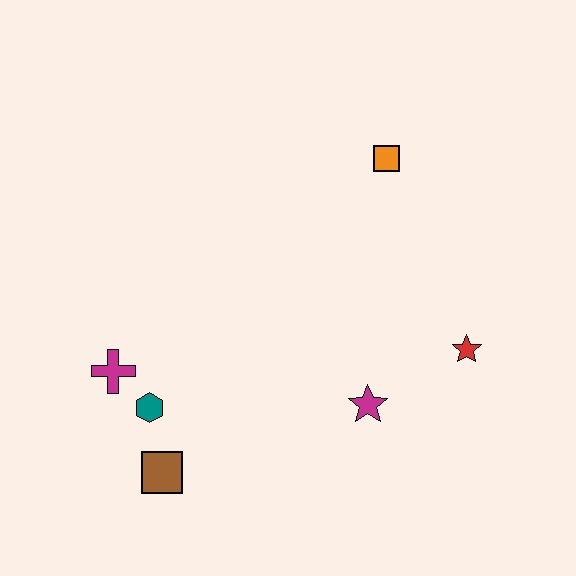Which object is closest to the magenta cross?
The teal hexagon is closest to the magenta cross.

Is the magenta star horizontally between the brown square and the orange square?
Yes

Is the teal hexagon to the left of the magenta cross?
No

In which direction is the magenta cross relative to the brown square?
The magenta cross is above the brown square.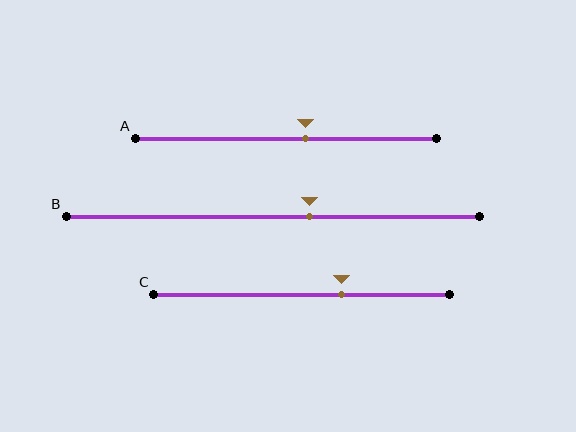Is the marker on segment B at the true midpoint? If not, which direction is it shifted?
No, the marker on segment B is shifted to the right by about 9% of the segment length.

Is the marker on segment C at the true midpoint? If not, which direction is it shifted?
No, the marker on segment C is shifted to the right by about 13% of the segment length.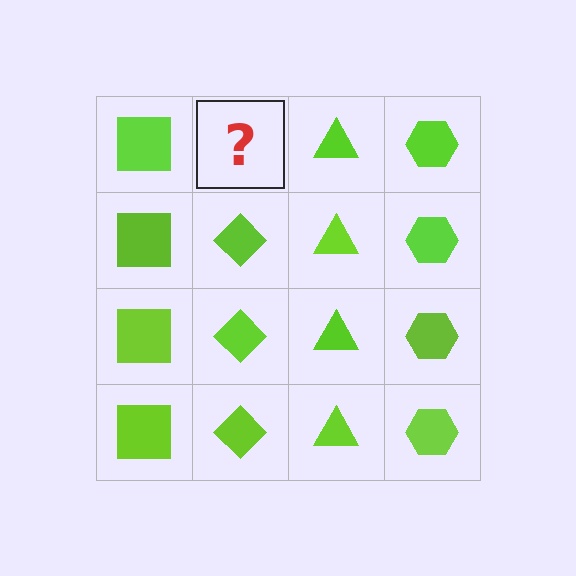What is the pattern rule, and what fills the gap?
The rule is that each column has a consistent shape. The gap should be filled with a lime diamond.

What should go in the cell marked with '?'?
The missing cell should contain a lime diamond.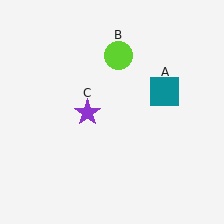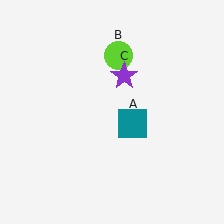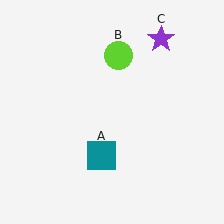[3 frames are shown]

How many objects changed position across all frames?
2 objects changed position: teal square (object A), purple star (object C).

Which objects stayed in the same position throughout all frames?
Lime circle (object B) remained stationary.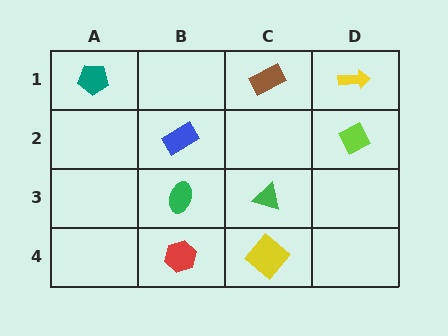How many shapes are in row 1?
3 shapes.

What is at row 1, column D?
A yellow arrow.